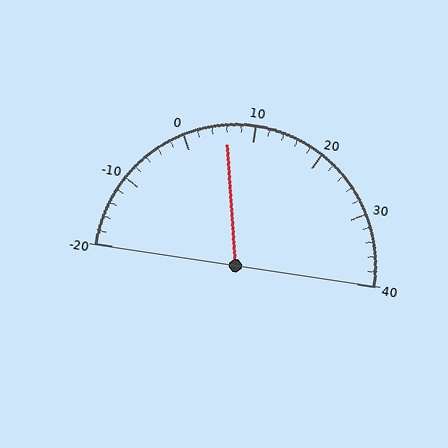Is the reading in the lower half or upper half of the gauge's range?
The reading is in the lower half of the range (-20 to 40).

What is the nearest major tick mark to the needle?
The nearest major tick mark is 10.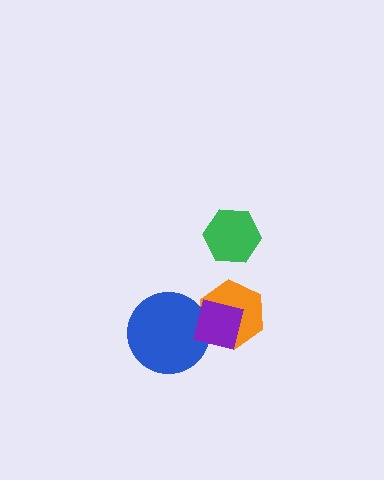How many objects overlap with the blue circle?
2 objects overlap with the blue circle.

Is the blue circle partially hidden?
Yes, it is partially covered by another shape.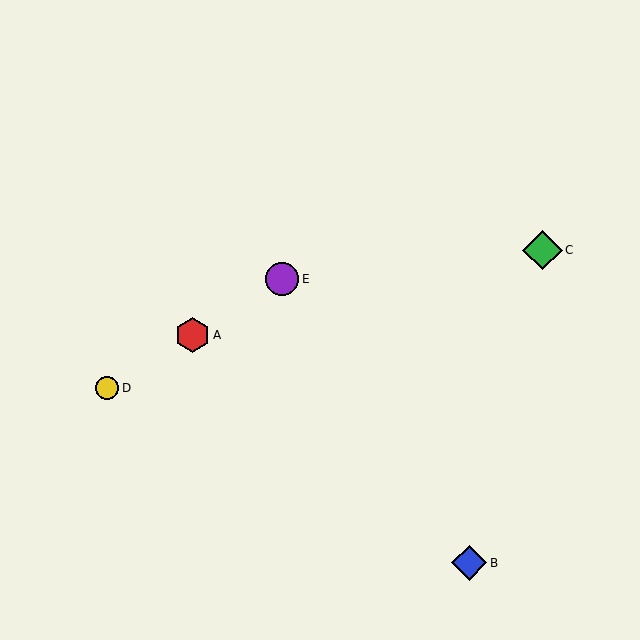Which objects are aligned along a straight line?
Objects A, D, E are aligned along a straight line.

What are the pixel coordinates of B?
Object B is at (469, 563).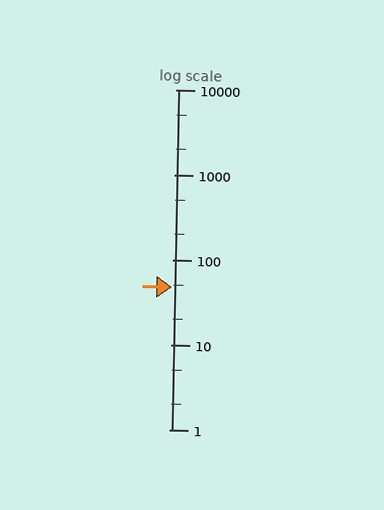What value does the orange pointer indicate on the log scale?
The pointer indicates approximately 48.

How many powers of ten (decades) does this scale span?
The scale spans 4 decades, from 1 to 10000.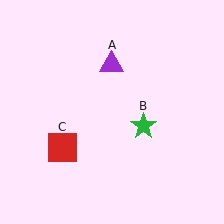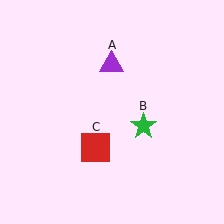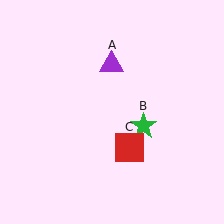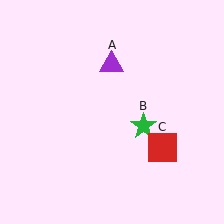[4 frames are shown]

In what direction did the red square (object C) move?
The red square (object C) moved right.